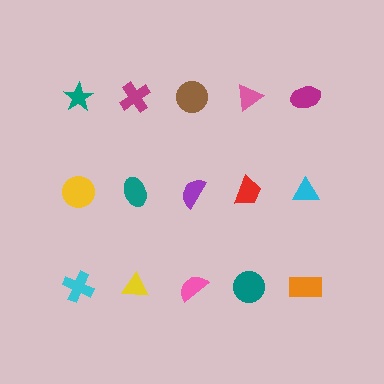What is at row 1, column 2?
A magenta cross.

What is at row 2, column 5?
A cyan triangle.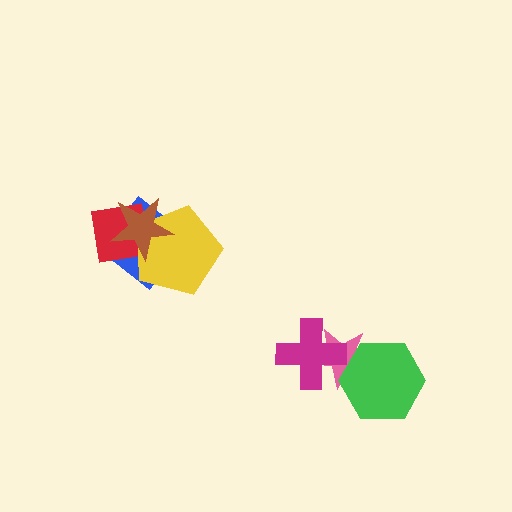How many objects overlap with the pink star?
2 objects overlap with the pink star.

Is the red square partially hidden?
Yes, it is partially covered by another shape.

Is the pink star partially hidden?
Yes, it is partially covered by another shape.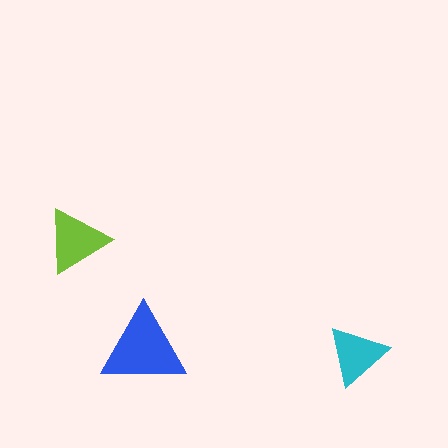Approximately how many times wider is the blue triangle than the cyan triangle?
About 1.5 times wider.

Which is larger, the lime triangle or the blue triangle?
The blue one.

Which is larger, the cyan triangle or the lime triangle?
The lime one.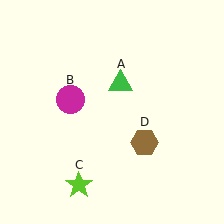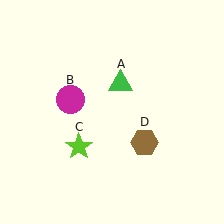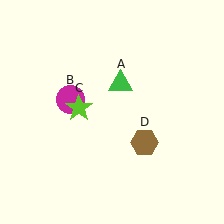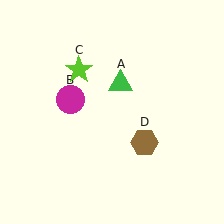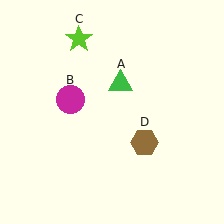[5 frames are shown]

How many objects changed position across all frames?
1 object changed position: lime star (object C).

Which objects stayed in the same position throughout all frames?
Green triangle (object A) and magenta circle (object B) and brown hexagon (object D) remained stationary.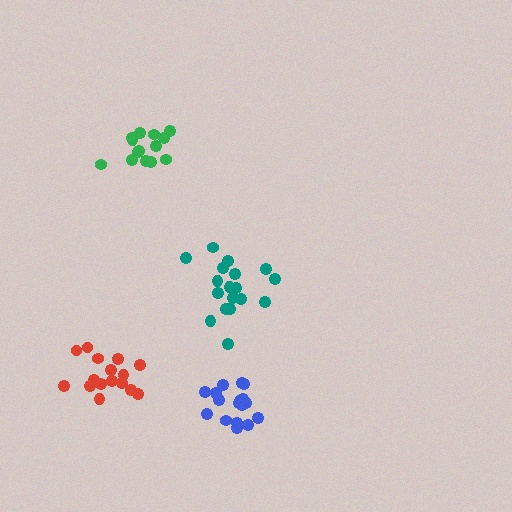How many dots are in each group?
Group 1: 16 dots, Group 2: 17 dots, Group 3: 14 dots, Group 4: 18 dots (65 total).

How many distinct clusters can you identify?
There are 4 distinct clusters.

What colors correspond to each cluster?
The clusters are colored: red, blue, green, teal.